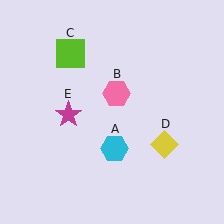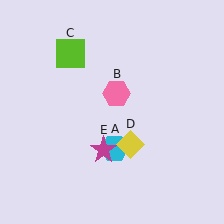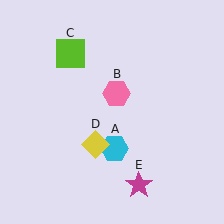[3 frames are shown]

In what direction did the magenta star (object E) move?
The magenta star (object E) moved down and to the right.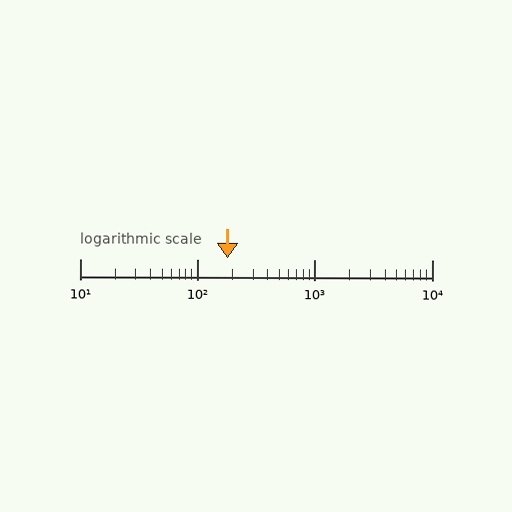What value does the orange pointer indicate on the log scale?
The pointer indicates approximately 180.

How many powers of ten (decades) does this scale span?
The scale spans 3 decades, from 10 to 10000.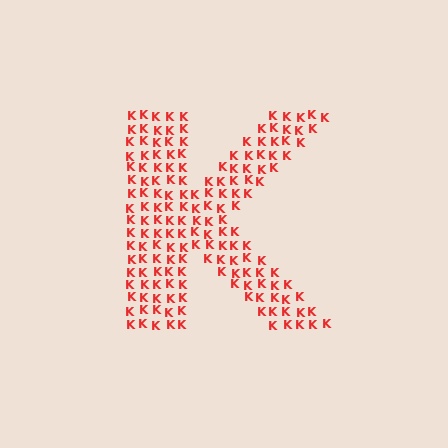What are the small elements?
The small elements are letter K's.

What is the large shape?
The large shape is the letter K.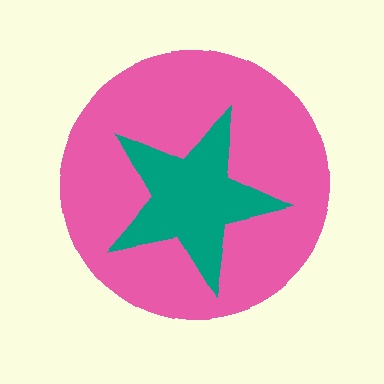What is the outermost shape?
The pink circle.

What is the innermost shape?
The teal star.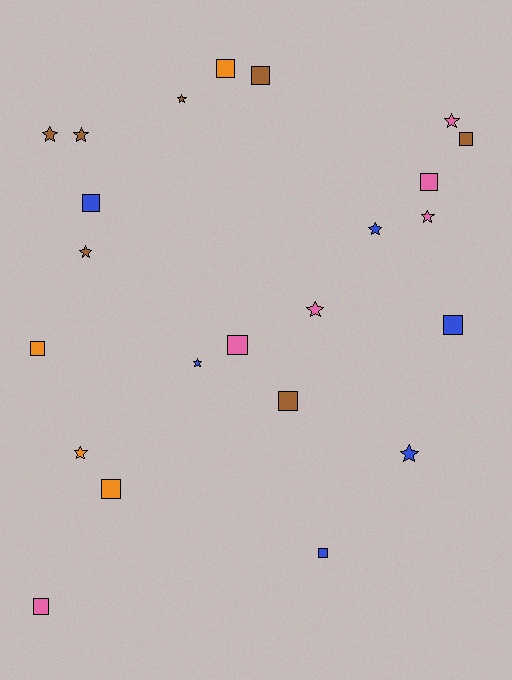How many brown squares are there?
There are 3 brown squares.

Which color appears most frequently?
Brown, with 7 objects.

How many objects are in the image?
There are 23 objects.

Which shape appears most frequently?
Square, with 12 objects.